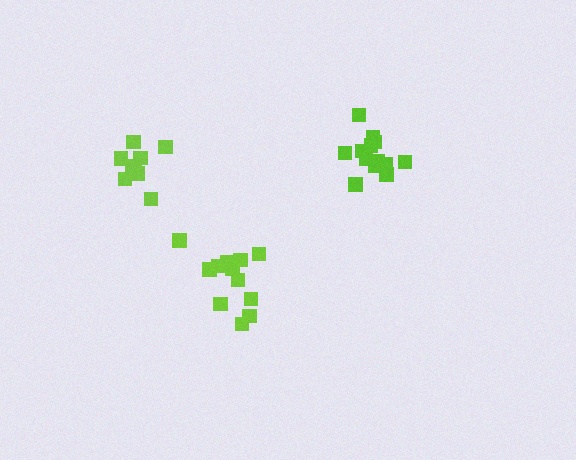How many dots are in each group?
Group 1: 13 dots, Group 2: 14 dots, Group 3: 9 dots (36 total).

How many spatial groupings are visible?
There are 3 spatial groupings.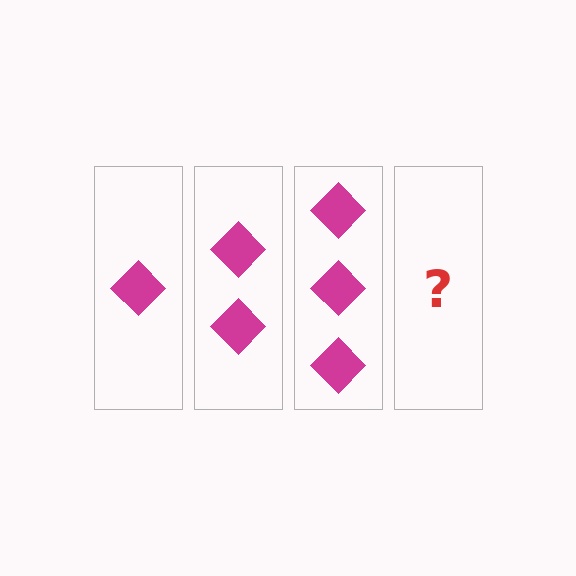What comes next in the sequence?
The next element should be 4 diamonds.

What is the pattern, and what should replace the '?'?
The pattern is that each step adds one more diamond. The '?' should be 4 diamonds.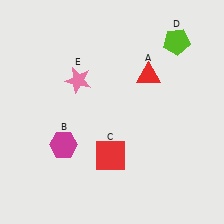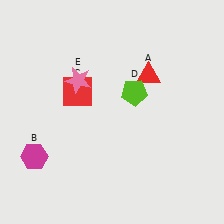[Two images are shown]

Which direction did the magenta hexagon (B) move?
The magenta hexagon (B) moved left.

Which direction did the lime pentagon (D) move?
The lime pentagon (D) moved down.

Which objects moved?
The objects that moved are: the magenta hexagon (B), the red square (C), the lime pentagon (D).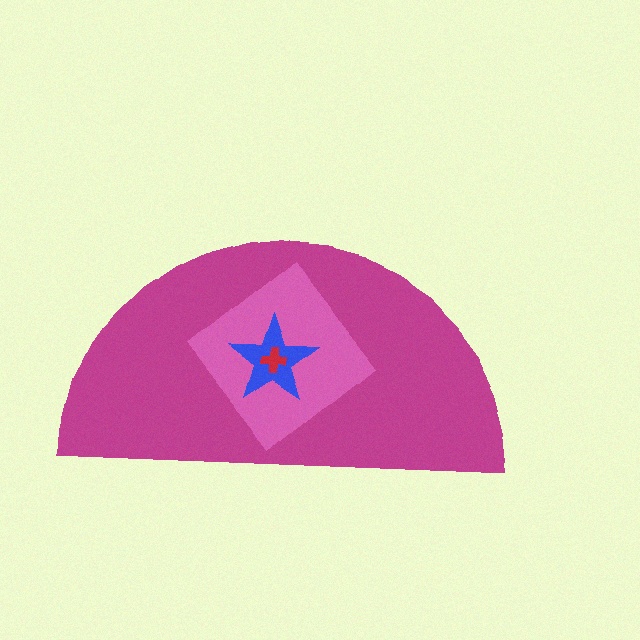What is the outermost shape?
The magenta semicircle.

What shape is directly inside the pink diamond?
The blue star.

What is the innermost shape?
The red cross.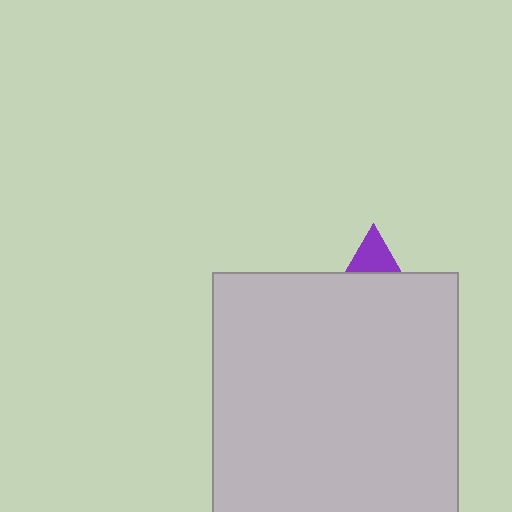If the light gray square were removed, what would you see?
You would see the complete purple triangle.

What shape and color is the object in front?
The object in front is a light gray square.